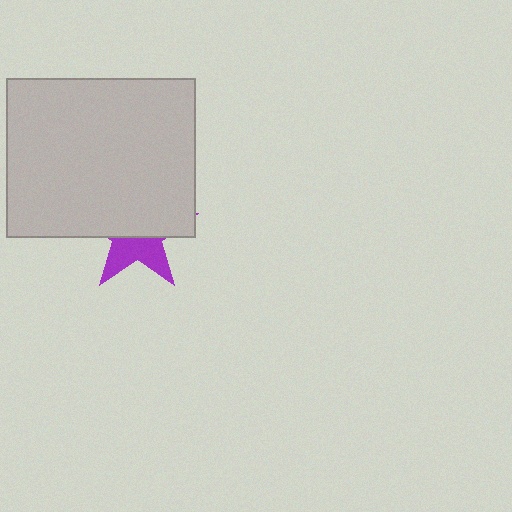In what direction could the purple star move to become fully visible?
The purple star could move down. That would shift it out from behind the light gray rectangle entirely.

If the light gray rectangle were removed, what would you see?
You would see the complete purple star.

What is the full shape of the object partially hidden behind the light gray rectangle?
The partially hidden object is a purple star.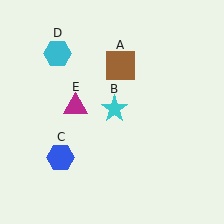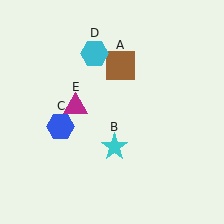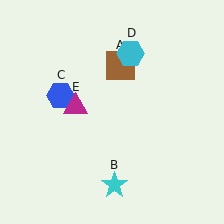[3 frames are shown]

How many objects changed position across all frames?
3 objects changed position: cyan star (object B), blue hexagon (object C), cyan hexagon (object D).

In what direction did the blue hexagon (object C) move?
The blue hexagon (object C) moved up.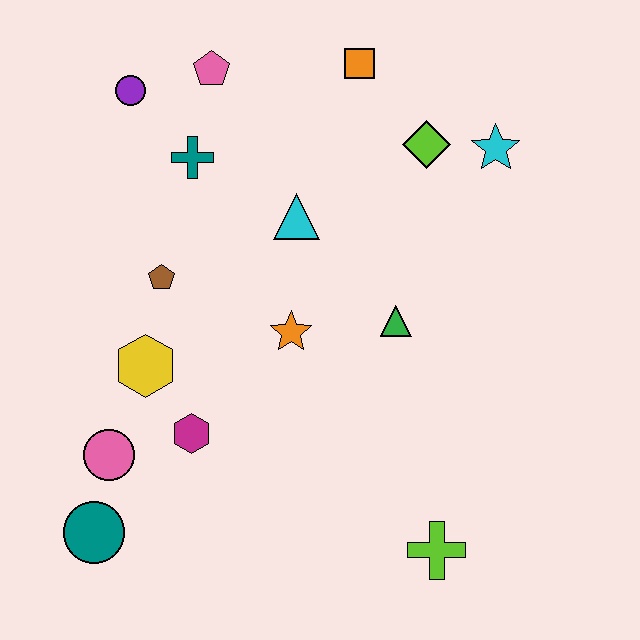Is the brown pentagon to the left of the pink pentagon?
Yes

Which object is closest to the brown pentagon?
The yellow hexagon is closest to the brown pentagon.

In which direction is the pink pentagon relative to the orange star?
The pink pentagon is above the orange star.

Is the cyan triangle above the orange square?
No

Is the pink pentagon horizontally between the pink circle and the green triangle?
Yes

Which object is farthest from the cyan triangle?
The teal circle is farthest from the cyan triangle.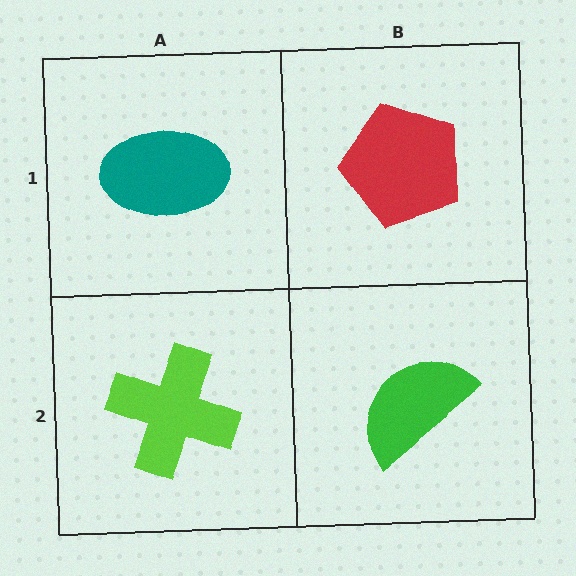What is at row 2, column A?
A lime cross.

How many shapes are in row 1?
2 shapes.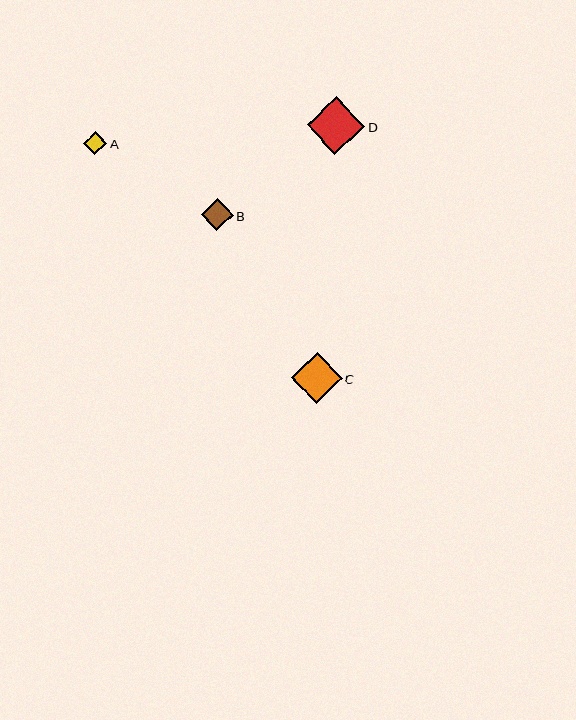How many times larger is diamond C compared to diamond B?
Diamond C is approximately 1.6 times the size of diamond B.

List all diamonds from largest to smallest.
From largest to smallest: D, C, B, A.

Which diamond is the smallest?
Diamond A is the smallest with a size of approximately 24 pixels.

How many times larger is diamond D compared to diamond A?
Diamond D is approximately 2.4 times the size of diamond A.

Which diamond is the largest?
Diamond D is the largest with a size of approximately 58 pixels.